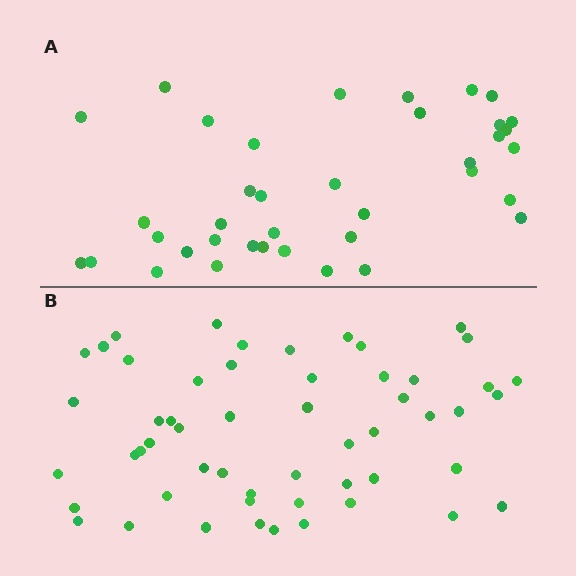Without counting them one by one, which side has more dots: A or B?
Region B (the bottom region) has more dots.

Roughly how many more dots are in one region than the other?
Region B has approximately 15 more dots than region A.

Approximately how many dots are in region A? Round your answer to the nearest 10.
About 40 dots. (The exact count is 38, which rounds to 40.)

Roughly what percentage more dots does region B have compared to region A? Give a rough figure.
About 40% more.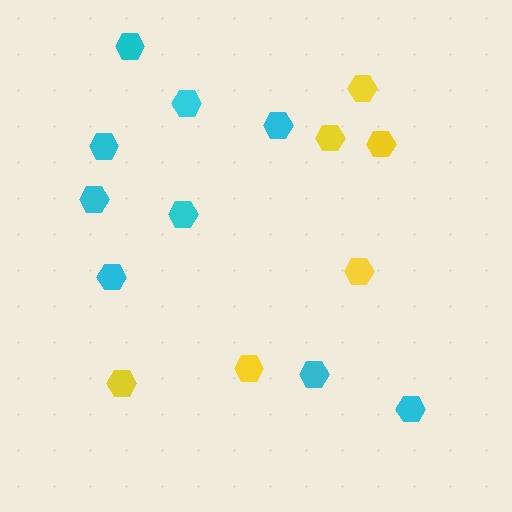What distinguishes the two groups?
There are 2 groups: one group of yellow hexagons (6) and one group of cyan hexagons (9).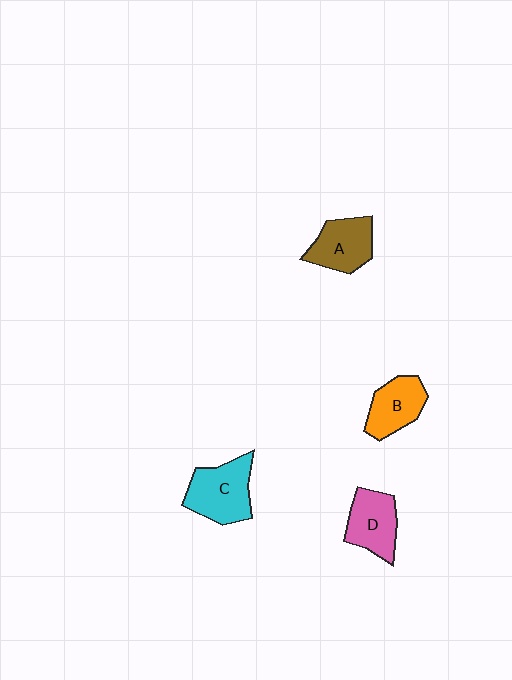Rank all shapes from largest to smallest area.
From largest to smallest: C (cyan), D (pink), A (brown), B (orange).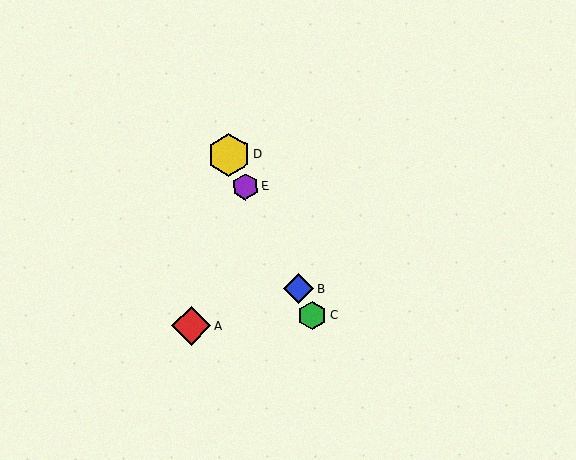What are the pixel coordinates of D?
Object D is at (229, 155).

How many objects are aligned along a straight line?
4 objects (B, C, D, E) are aligned along a straight line.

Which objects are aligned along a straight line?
Objects B, C, D, E are aligned along a straight line.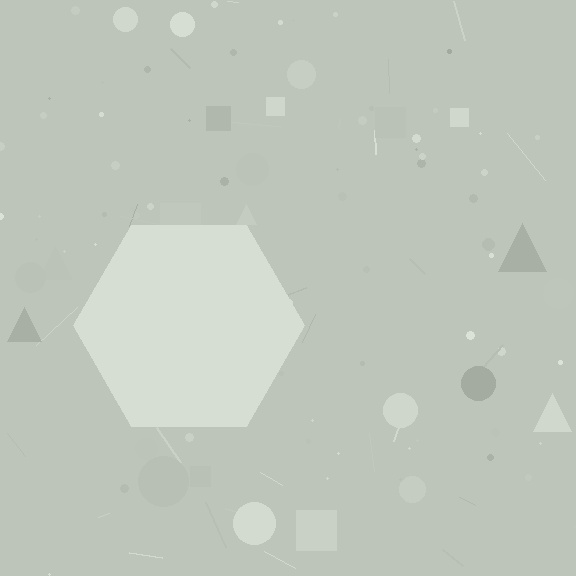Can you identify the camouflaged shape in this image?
The camouflaged shape is a hexagon.